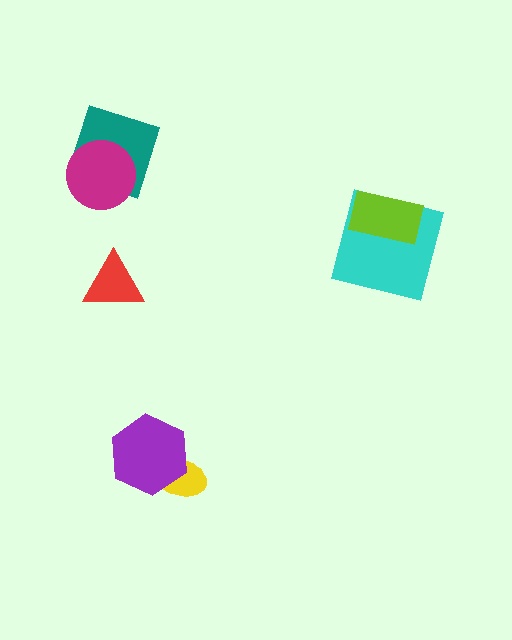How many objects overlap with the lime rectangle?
1 object overlaps with the lime rectangle.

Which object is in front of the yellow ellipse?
The purple hexagon is in front of the yellow ellipse.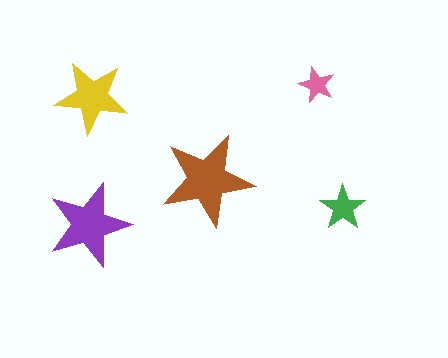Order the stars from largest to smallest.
the brown one, the purple one, the yellow one, the green one, the pink one.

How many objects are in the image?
There are 5 objects in the image.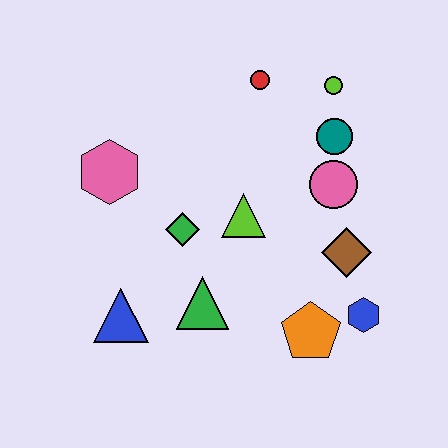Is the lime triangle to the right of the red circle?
No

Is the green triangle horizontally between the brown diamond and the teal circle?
No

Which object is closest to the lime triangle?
The green diamond is closest to the lime triangle.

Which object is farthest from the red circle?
The blue triangle is farthest from the red circle.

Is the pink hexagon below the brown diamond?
No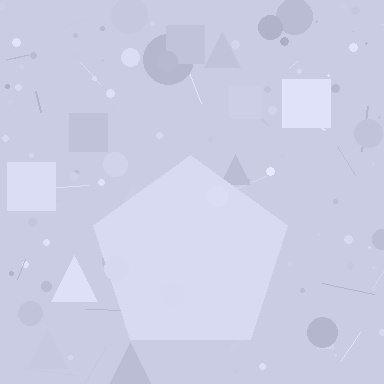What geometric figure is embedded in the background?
A pentagon is embedded in the background.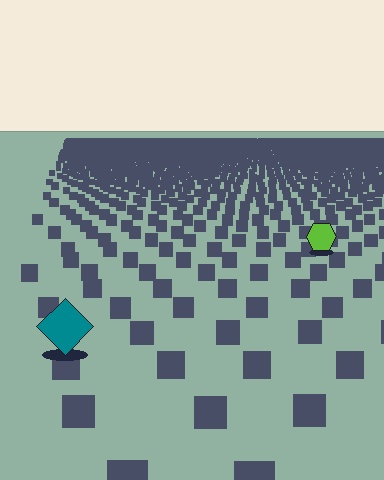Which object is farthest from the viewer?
The lime hexagon is farthest from the viewer. It appears smaller and the ground texture around it is denser.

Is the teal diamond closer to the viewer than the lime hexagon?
Yes. The teal diamond is closer — you can tell from the texture gradient: the ground texture is coarser near it.